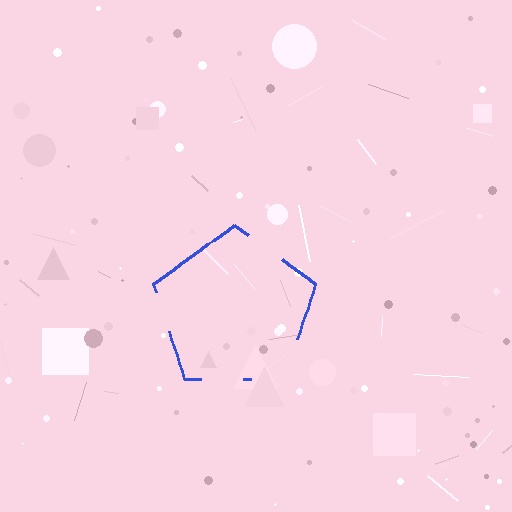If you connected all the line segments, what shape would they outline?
They would outline a pentagon.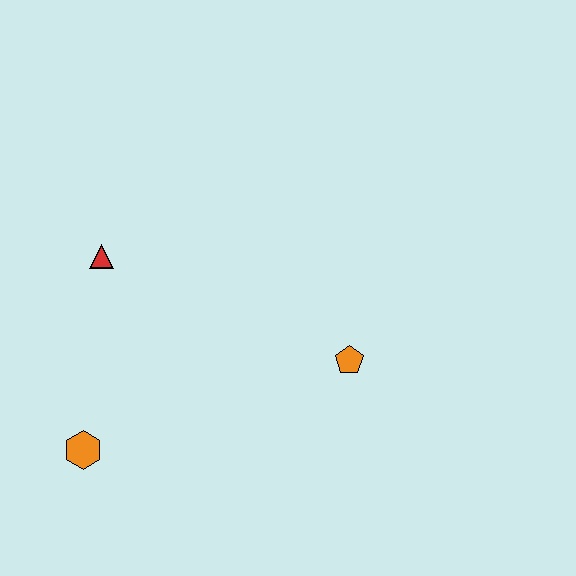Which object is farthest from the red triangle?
The orange pentagon is farthest from the red triangle.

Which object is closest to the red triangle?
The orange hexagon is closest to the red triangle.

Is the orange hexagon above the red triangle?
No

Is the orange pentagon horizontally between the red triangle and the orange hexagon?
No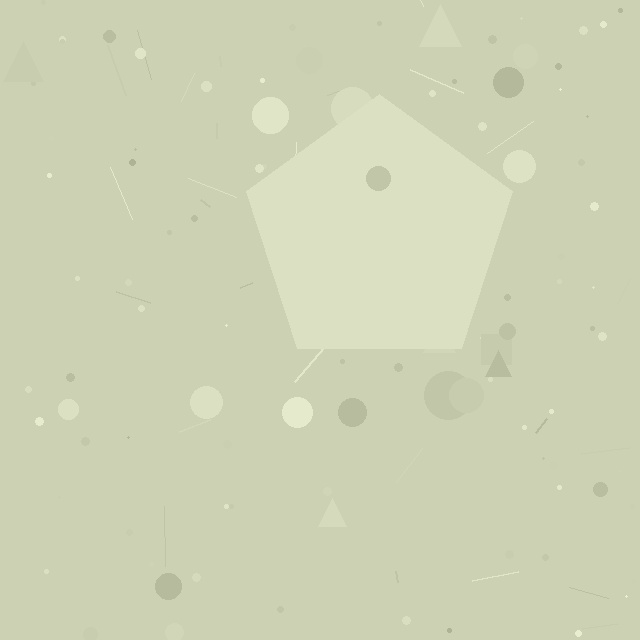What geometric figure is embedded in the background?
A pentagon is embedded in the background.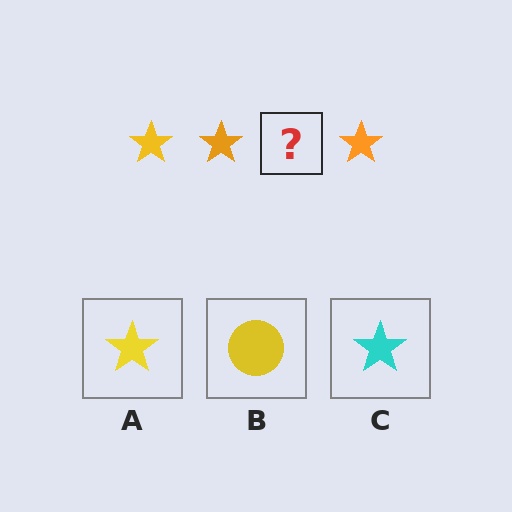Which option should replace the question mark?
Option A.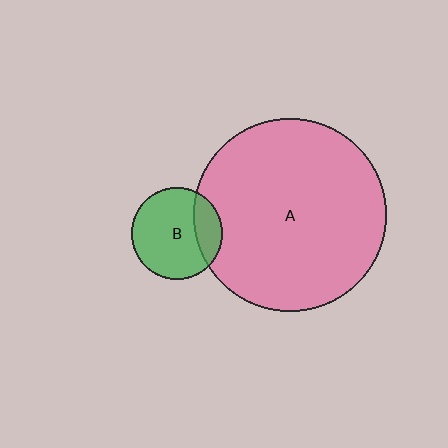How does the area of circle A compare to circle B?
Approximately 4.5 times.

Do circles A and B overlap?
Yes.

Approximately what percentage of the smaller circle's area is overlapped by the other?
Approximately 20%.